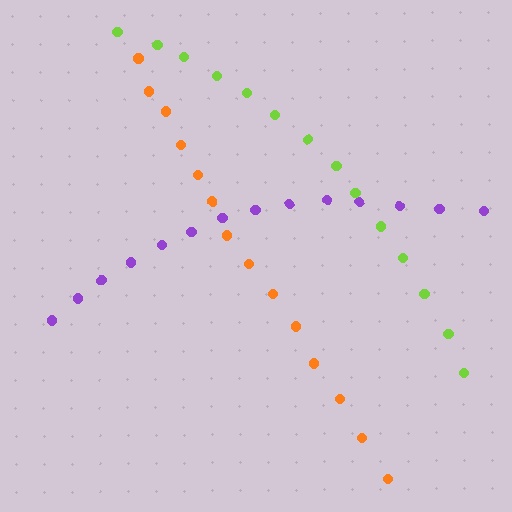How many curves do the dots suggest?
There are 3 distinct paths.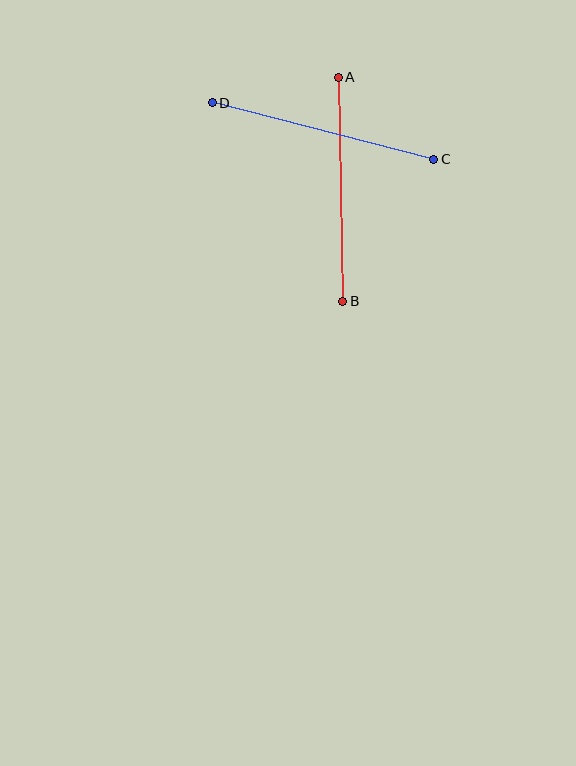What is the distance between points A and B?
The distance is approximately 224 pixels.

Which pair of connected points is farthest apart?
Points C and D are farthest apart.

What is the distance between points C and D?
The distance is approximately 229 pixels.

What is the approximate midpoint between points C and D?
The midpoint is at approximately (323, 131) pixels.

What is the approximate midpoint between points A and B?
The midpoint is at approximately (340, 189) pixels.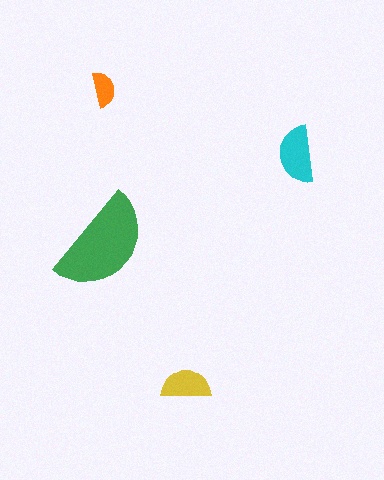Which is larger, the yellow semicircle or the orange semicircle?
The yellow one.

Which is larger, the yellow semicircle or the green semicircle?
The green one.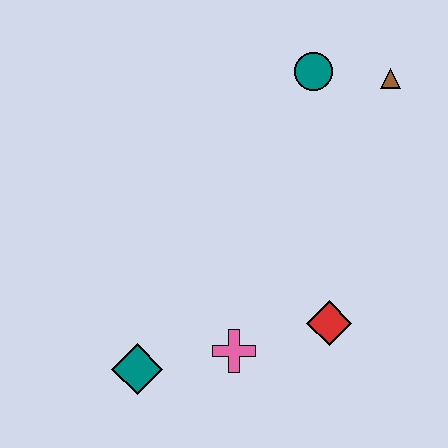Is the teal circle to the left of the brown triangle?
Yes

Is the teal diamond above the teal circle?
No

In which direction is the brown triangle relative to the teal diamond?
The brown triangle is above the teal diamond.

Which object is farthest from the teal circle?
The teal diamond is farthest from the teal circle.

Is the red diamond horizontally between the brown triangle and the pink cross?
Yes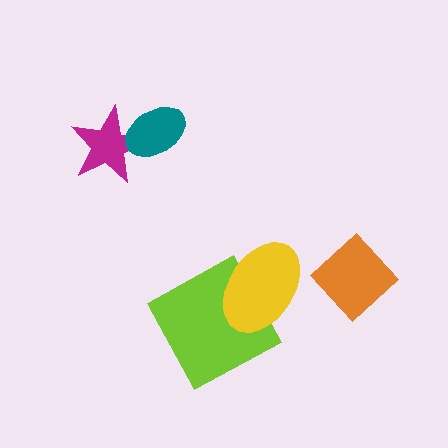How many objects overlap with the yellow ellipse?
1 object overlaps with the yellow ellipse.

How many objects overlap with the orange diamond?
0 objects overlap with the orange diamond.